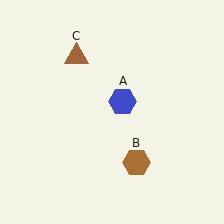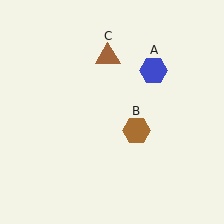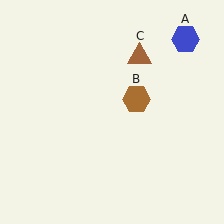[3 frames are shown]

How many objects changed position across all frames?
3 objects changed position: blue hexagon (object A), brown hexagon (object B), brown triangle (object C).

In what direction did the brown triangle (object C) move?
The brown triangle (object C) moved right.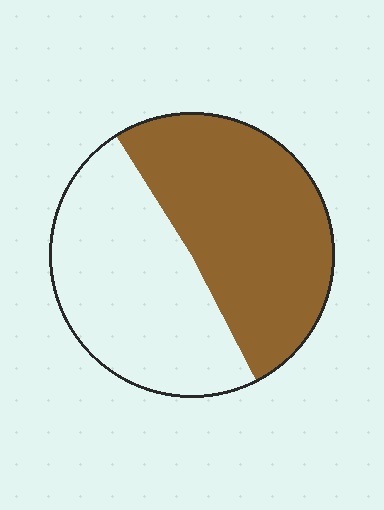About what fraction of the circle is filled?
About one half (1/2).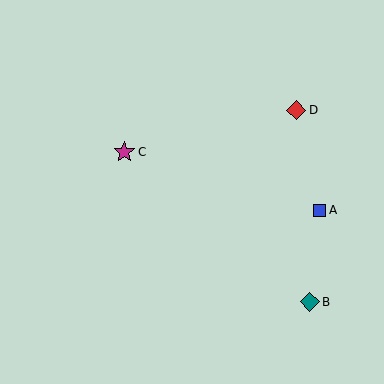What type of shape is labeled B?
Shape B is a teal diamond.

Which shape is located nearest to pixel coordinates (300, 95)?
The red diamond (labeled D) at (296, 110) is nearest to that location.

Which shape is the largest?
The magenta star (labeled C) is the largest.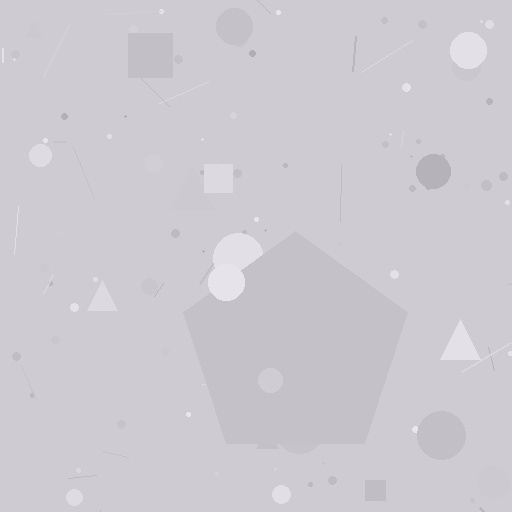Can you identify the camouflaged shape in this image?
The camouflaged shape is a pentagon.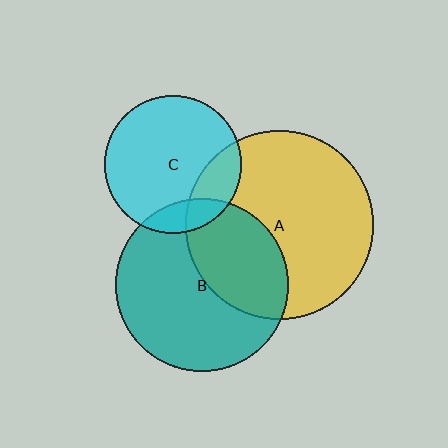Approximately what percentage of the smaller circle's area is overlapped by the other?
Approximately 20%.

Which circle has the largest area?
Circle A (yellow).